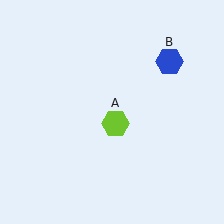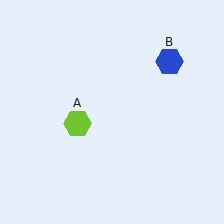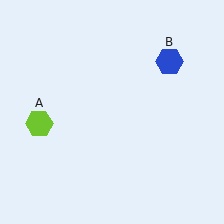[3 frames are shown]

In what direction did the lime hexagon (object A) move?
The lime hexagon (object A) moved left.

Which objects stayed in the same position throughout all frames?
Blue hexagon (object B) remained stationary.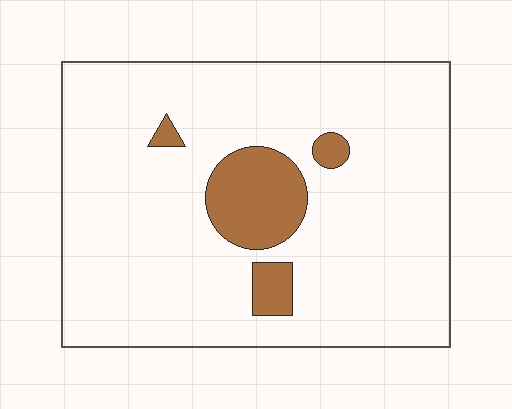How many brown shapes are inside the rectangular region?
4.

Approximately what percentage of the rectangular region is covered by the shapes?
Approximately 10%.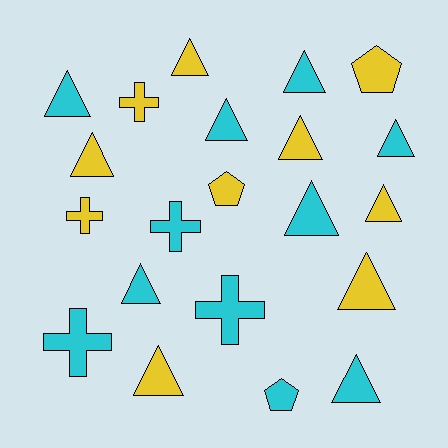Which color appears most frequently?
Cyan, with 11 objects.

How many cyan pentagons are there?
There is 1 cyan pentagon.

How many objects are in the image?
There are 21 objects.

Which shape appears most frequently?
Triangle, with 13 objects.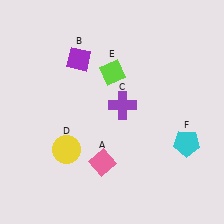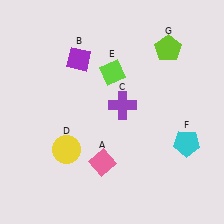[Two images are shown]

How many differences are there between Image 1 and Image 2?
There is 1 difference between the two images.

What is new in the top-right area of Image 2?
A lime pentagon (G) was added in the top-right area of Image 2.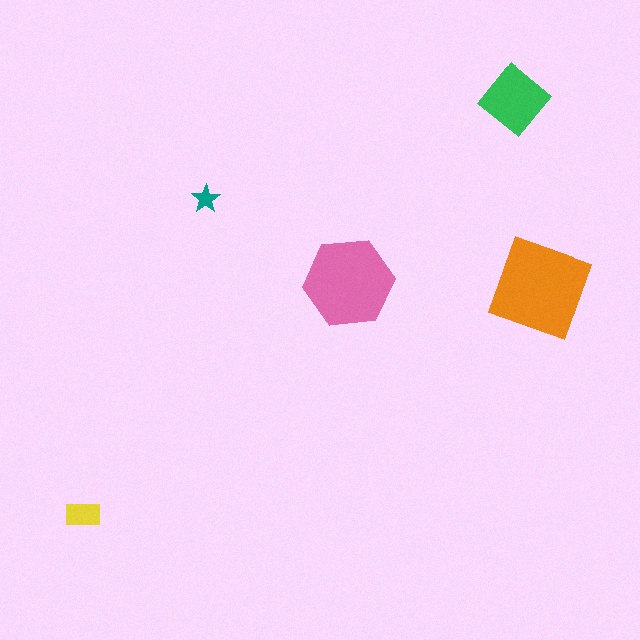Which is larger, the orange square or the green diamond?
The orange square.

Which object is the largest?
The orange square.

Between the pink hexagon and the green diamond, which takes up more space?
The pink hexagon.